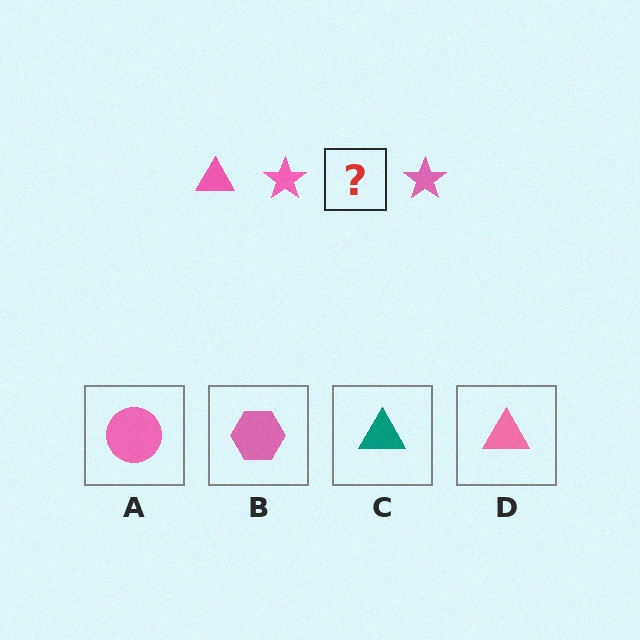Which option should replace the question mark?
Option D.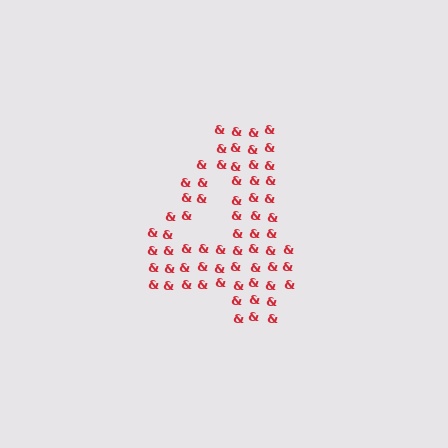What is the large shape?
The large shape is the digit 4.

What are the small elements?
The small elements are ampersands.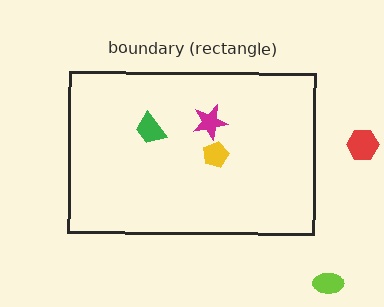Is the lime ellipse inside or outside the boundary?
Outside.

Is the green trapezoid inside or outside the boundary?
Inside.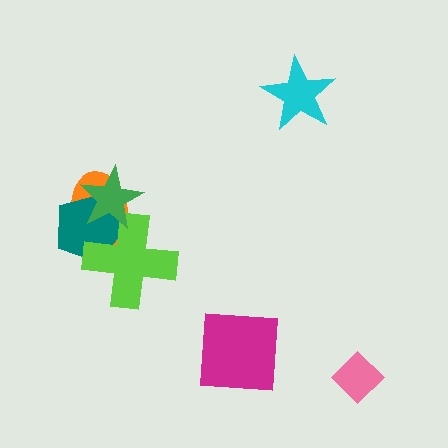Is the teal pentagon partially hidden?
Yes, it is partially covered by another shape.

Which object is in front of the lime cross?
The green star is in front of the lime cross.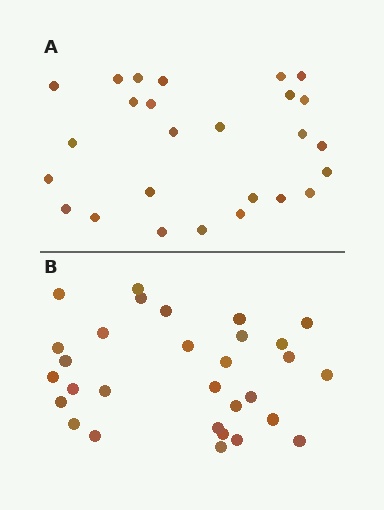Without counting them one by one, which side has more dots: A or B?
Region B (the bottom region) has more dots.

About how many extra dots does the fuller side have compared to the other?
Region B has about 4 more dots than region A.